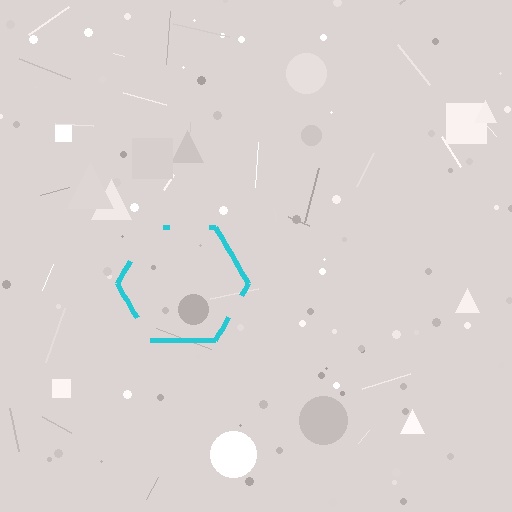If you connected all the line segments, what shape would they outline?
They would outline a hexagon.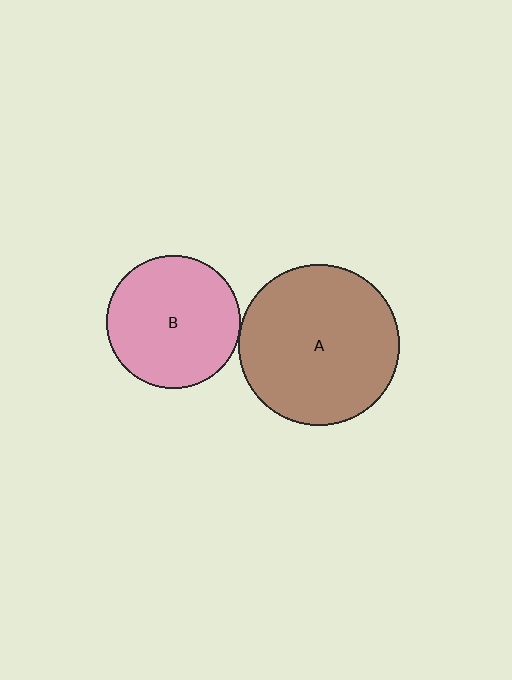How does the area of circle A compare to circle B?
Approximately 1.5 times.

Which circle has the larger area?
Circle A (brown).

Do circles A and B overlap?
Yes.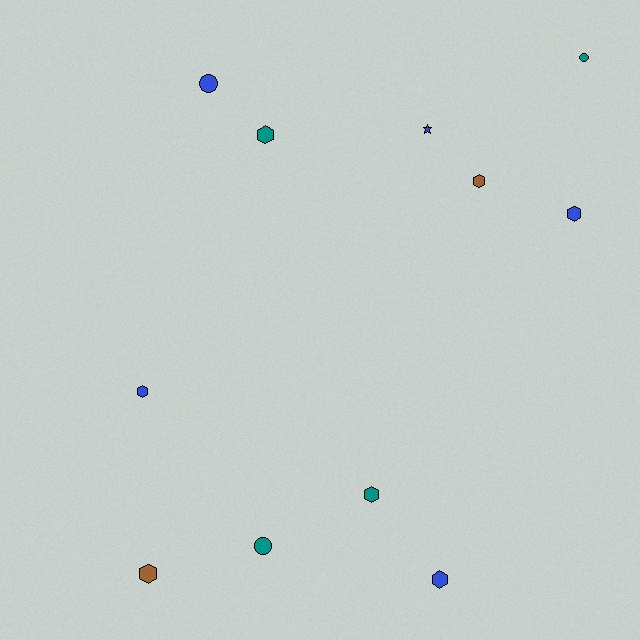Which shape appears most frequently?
Hexagon, with 7 objects.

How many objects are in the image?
There are 11 objects.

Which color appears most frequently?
Blue, with 5 objects.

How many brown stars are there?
There are no brown stars.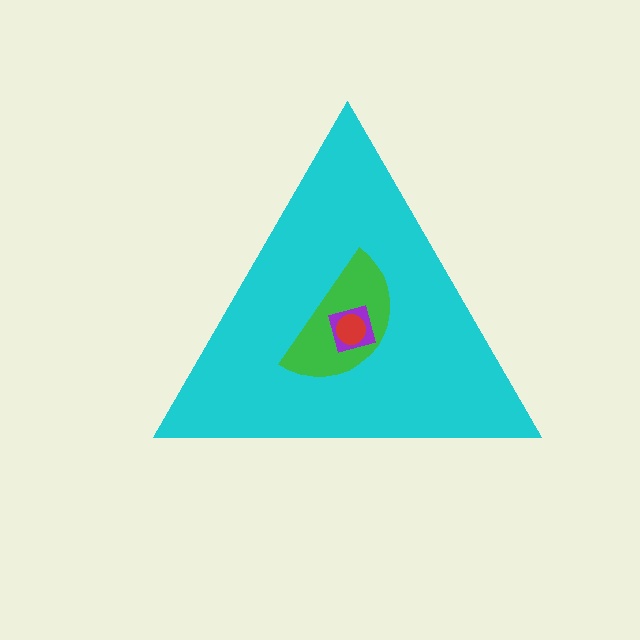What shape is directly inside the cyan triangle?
The green semicircle.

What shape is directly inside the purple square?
The red circle.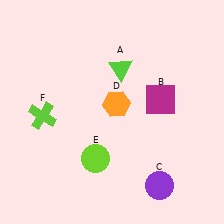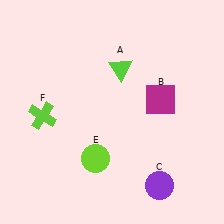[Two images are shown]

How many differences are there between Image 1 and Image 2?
There is 1 difference between the two images.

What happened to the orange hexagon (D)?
The orange hexagon (D) was removed in Image 2. It was in the top-right area of Image 1.